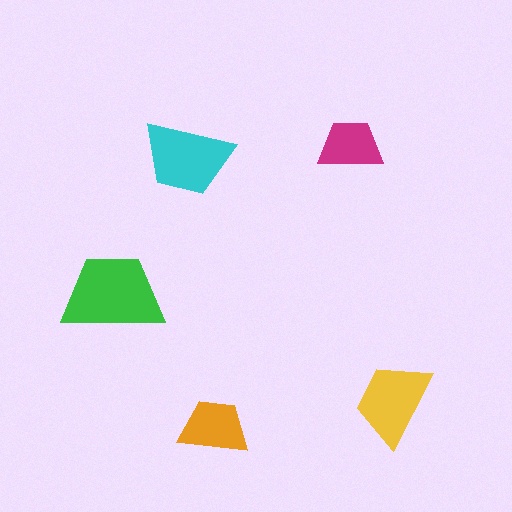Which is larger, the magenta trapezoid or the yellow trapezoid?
The yellow one.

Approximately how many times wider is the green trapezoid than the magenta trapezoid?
About 1.5 times wider.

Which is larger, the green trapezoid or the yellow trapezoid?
The green one.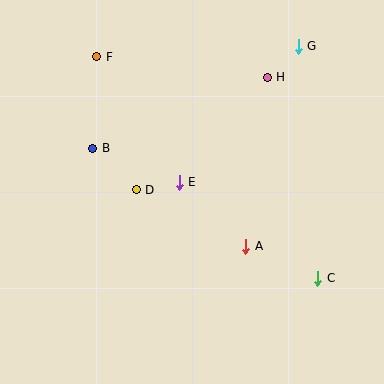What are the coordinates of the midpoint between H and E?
The midpoint between H and E is at (223, 130).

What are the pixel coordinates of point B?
Point B is at (93, 148).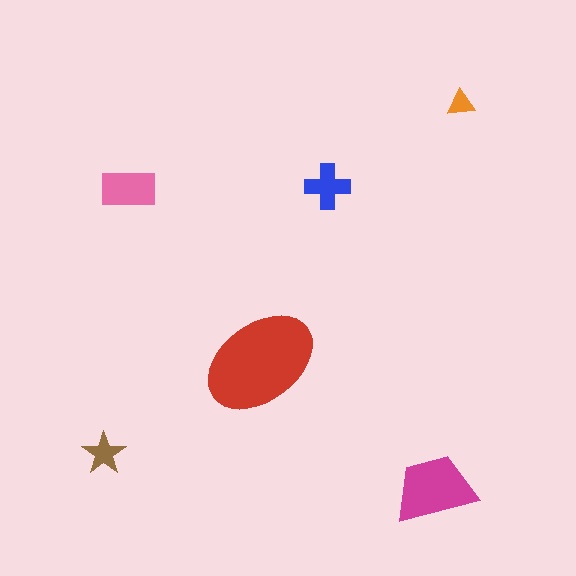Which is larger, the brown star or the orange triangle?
The brown star.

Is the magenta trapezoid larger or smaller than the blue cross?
Larger.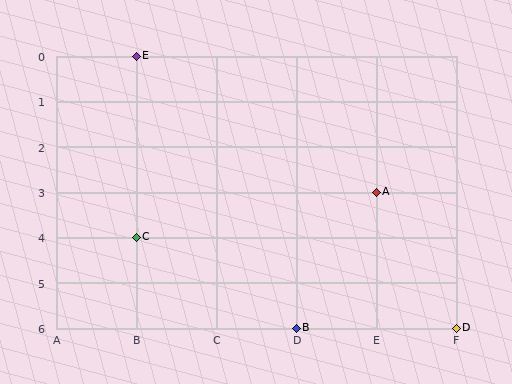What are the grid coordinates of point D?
Point D is at grid coordinates (F, 6).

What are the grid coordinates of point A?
Point A is at grid coordinates (E, 3).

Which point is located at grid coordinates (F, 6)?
Point D is at (F, 6).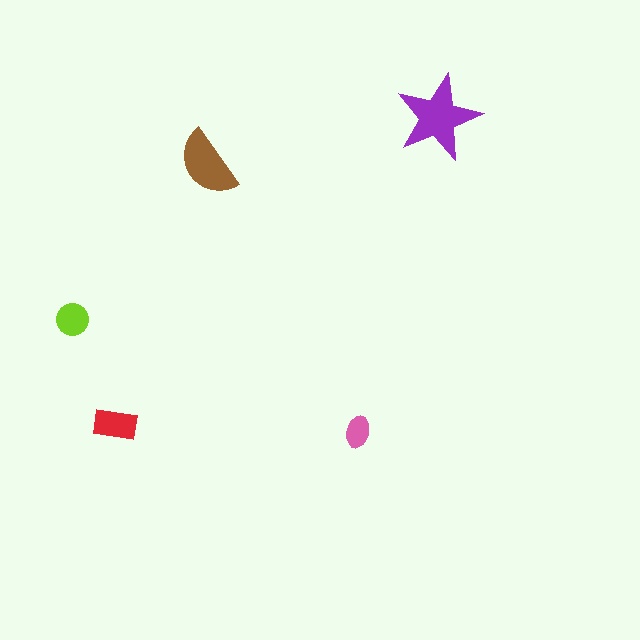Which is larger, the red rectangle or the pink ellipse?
The red rectangle.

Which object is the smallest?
The pink ellipse.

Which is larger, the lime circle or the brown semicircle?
The brown semicircle.